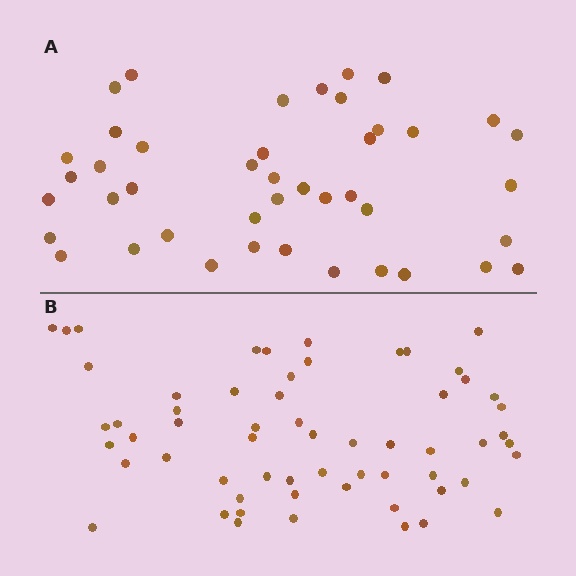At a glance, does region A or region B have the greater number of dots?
Region B (the bottom region) has more dots.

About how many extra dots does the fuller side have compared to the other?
Region B has approximately 15 more dots than region A.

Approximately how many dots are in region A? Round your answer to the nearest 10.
About 40 dots. (The exact count is 43, which rounds to 40.)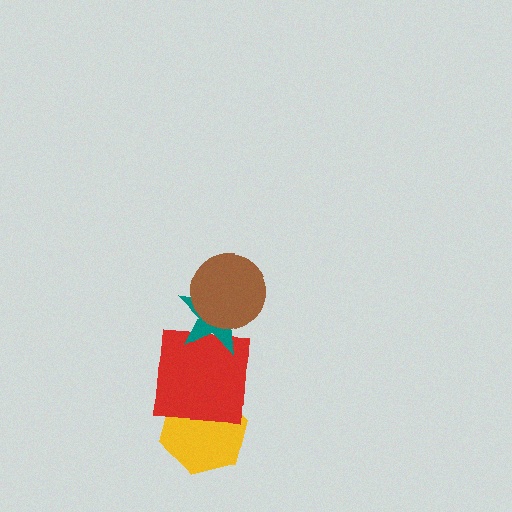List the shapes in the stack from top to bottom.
From top to bottom: the brown circle, the teal star, the red square, the yellow hexagon.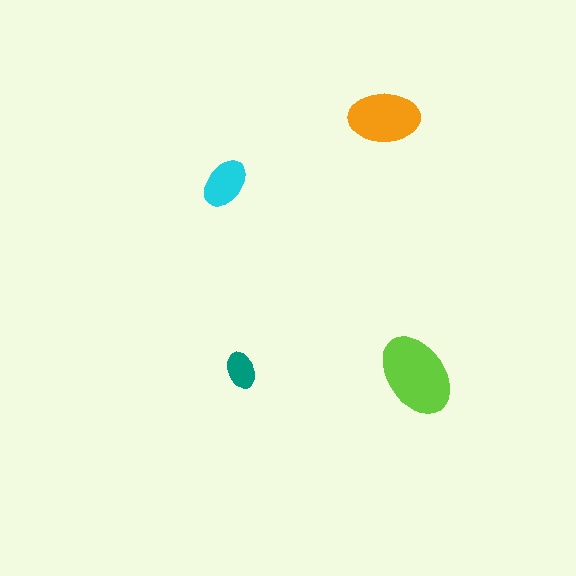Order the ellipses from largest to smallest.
the lime one, the orange one, the cyan one, the teal one.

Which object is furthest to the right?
The lime ellipse is rightmost.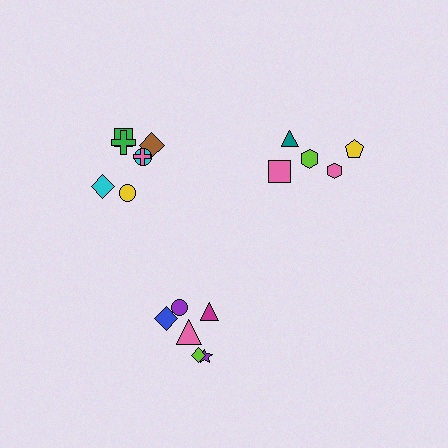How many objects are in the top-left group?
There are 7 objects.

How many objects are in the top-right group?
There are 5 objects.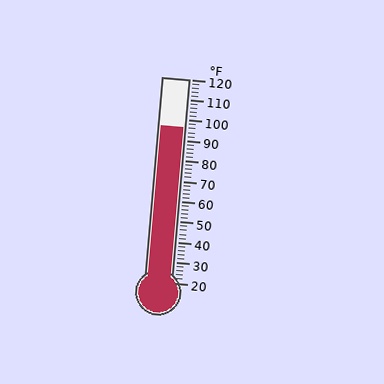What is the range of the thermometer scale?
The thermometer scale ranges from 20°F to 120°F.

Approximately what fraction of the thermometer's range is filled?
The thermometer is filled to approximately 75% of its range.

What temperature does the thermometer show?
The thermometer shows approximately 96°F.